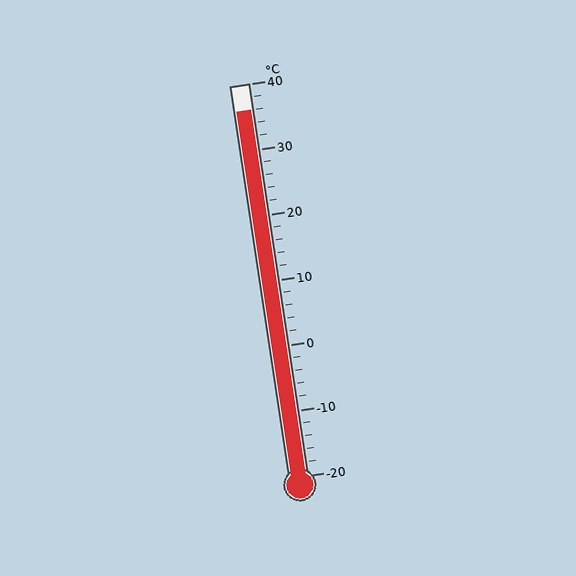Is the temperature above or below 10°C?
The temperature is above 10°C.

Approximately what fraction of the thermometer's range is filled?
The thermometer is filled to approximately 95% of its range.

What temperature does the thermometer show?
The thermometer shows approximately 36°C.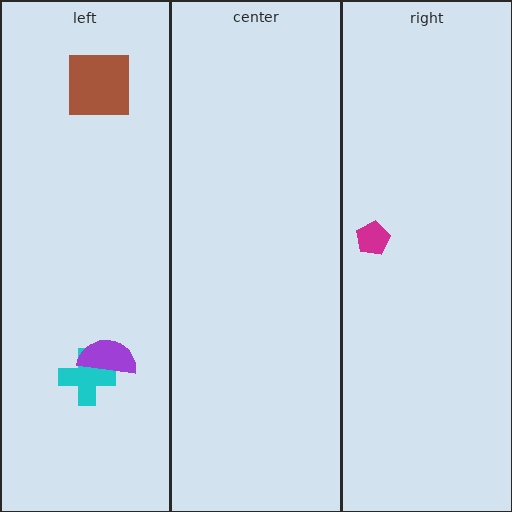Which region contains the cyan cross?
The left region.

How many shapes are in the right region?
1.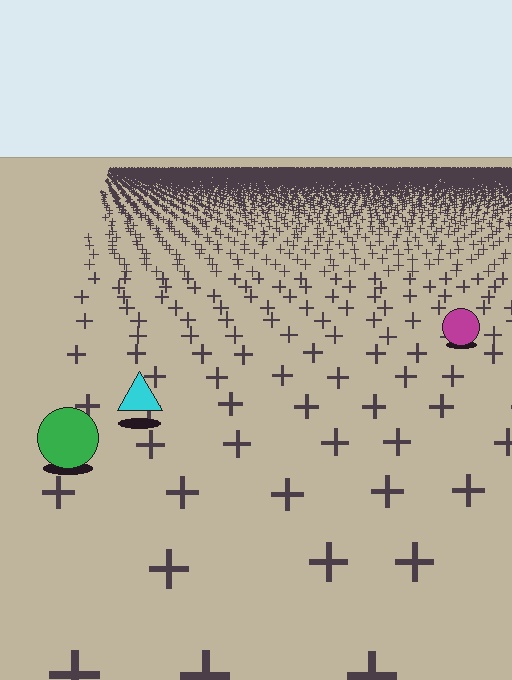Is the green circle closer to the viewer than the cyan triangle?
Yes. The green circle is closer — you can tell from the texture gradient: the ground texture is coarser near it.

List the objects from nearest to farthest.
From nearest to farthest: the green circle, the cyan triangle, the magenta circle.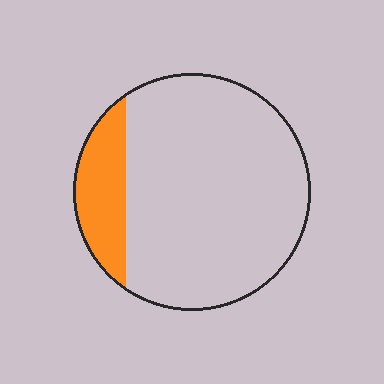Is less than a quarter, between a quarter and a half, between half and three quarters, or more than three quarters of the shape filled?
Less than a quarter.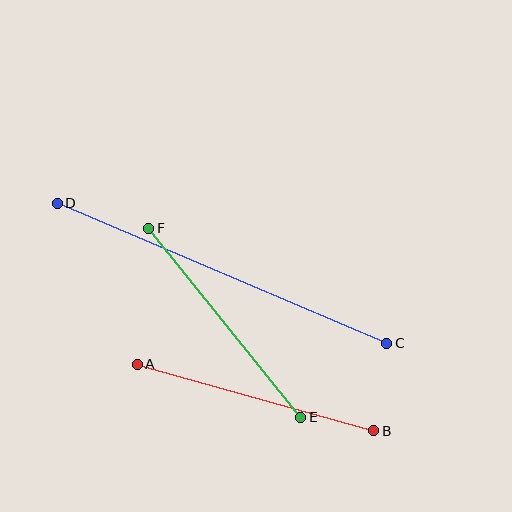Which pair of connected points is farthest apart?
Points C and D are farthest apart.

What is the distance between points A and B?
The distance is approximately 246 pixels.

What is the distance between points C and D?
The distance is approximately 358 pixels.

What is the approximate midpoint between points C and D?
The midpoint is at approximately (222, 273) pixels.